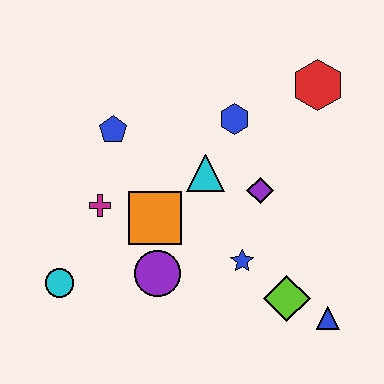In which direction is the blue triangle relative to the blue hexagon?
The blue triangle is below the blue hexagon.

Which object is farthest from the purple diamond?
The cyan circle is farthest from the purple diamond.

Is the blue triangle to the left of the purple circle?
No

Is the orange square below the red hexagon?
Yes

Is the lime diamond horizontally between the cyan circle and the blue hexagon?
No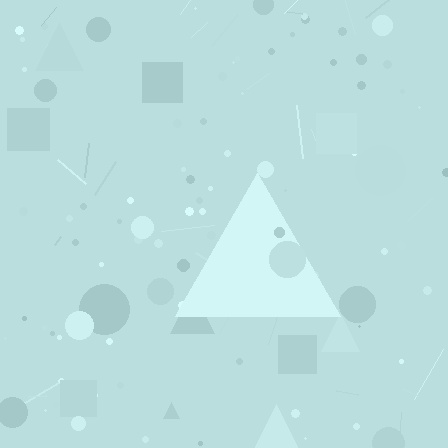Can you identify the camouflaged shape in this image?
The camouflaged shape is a triangle.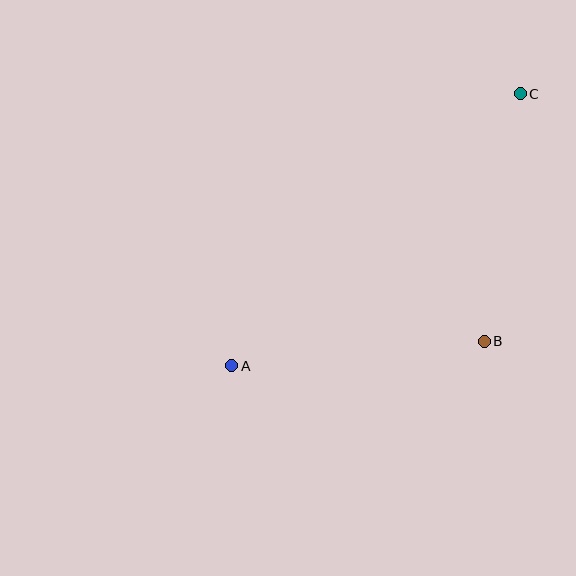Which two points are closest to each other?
Points B and C are closest to each other.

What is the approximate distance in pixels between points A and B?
The distance between A and B is approximately 254 pixels.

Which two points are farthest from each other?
Points A and C are farthest from each other.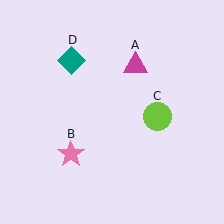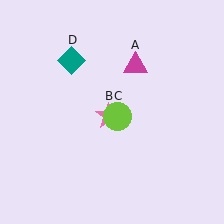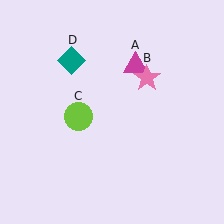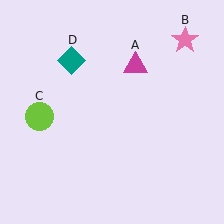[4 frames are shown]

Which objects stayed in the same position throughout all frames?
Magenta triangle (object A) and teal diamond (object D) remained stationary.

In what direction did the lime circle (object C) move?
The lime circle (object C) moved left.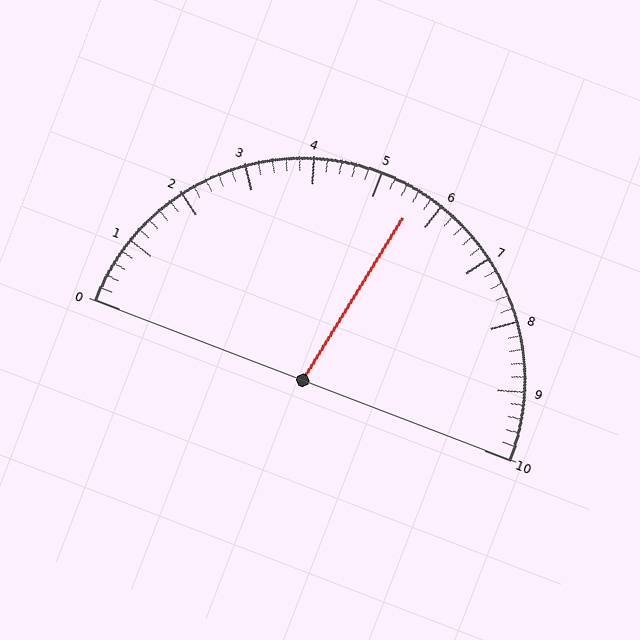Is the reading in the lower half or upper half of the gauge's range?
The reading is in the upper half of the range (0 to 10).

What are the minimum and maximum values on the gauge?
The gauge ranges from 0 to 10.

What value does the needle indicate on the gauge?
The needle indicates approximately 5.6.